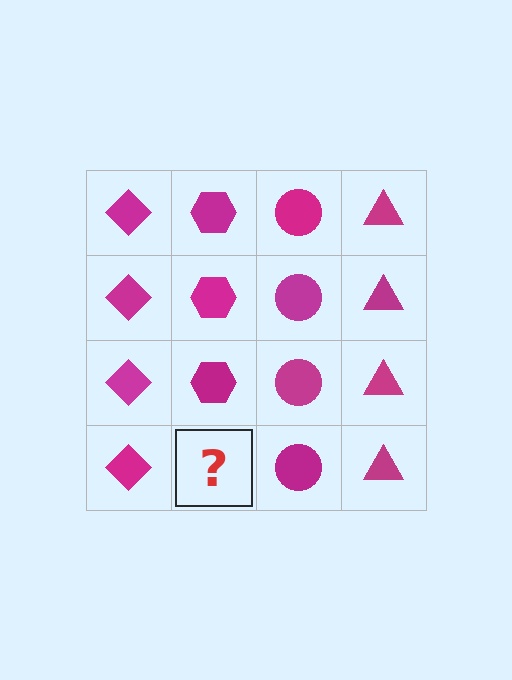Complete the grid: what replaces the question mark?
The question mark should be replaced with a magenta hexagon.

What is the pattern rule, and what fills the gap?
The rule is that each column has a consistent shape. The gap should be filled with a magenta hexagon.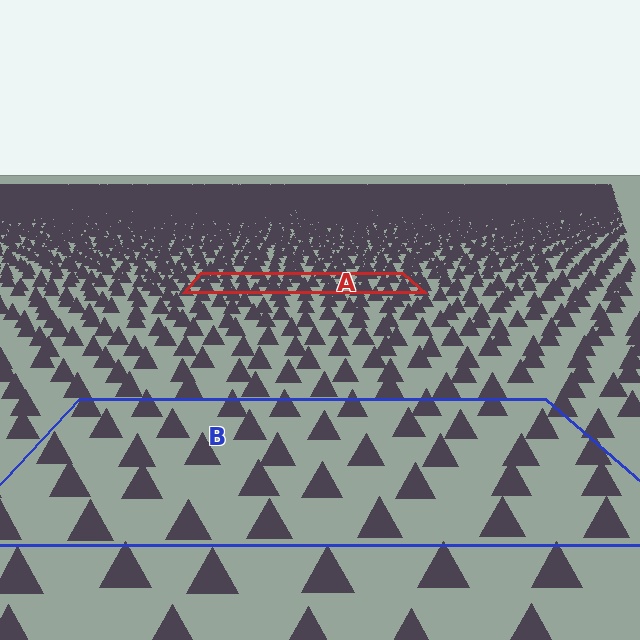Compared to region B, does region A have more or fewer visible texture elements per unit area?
Region A has more texture elements per unit area — they are packed more densely because it is farther away.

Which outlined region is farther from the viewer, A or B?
Region A is farther from the viewer — the texture elements inside it appear smaller and more densely packed.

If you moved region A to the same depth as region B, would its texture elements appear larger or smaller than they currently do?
They would appear larger. At a closer depth, the same texture elements are projected at a bigger on-screen size.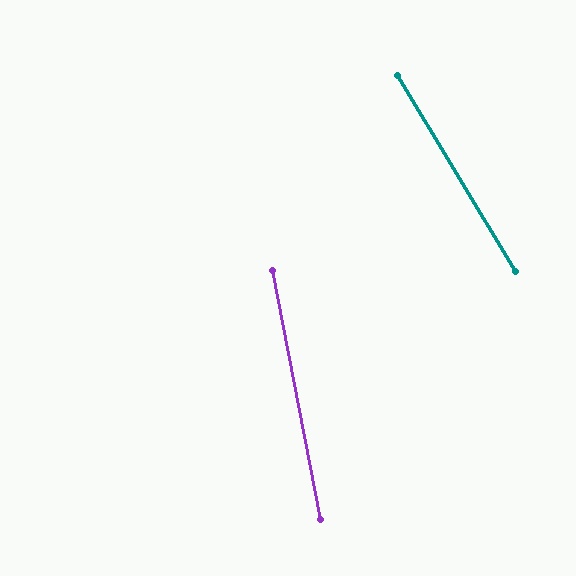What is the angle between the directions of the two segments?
Approximately 20 degrees.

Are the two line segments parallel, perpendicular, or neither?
Neither parallel nor perpendicular — they differ by about 20°.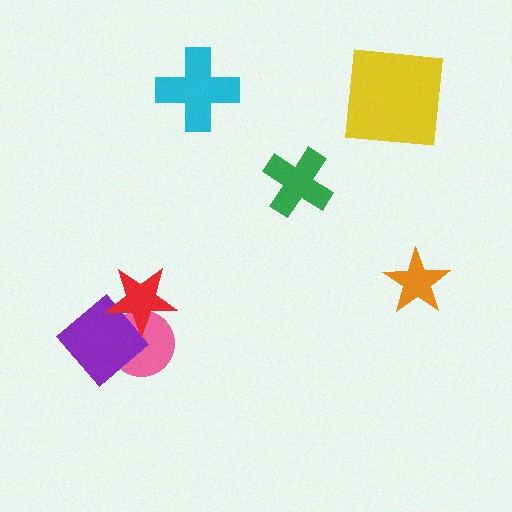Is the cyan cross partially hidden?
No, no other shape covers it.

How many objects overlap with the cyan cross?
0 objects overlap with the cyan cross.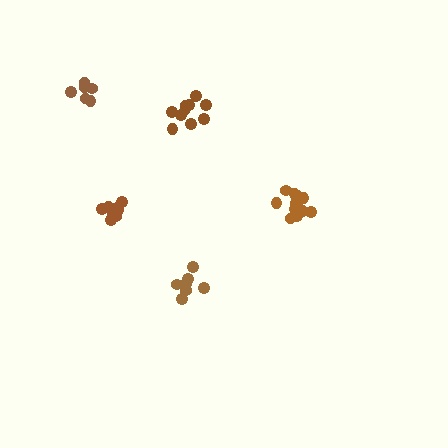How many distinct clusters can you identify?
There are 5 distinct clusters.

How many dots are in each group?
Group 1: 7 dots, Group 2: 6 dots, Group 3: 12 dots, Group 4: 11 dots, Group 5: 10 dots (46 total).